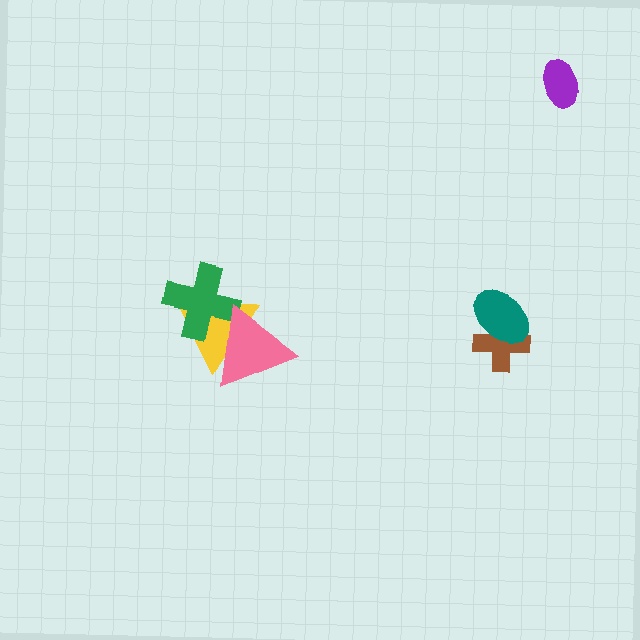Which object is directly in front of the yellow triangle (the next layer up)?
The green cross is directly in front of the yellow triangle.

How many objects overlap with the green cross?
2 objects overlap with the green cross.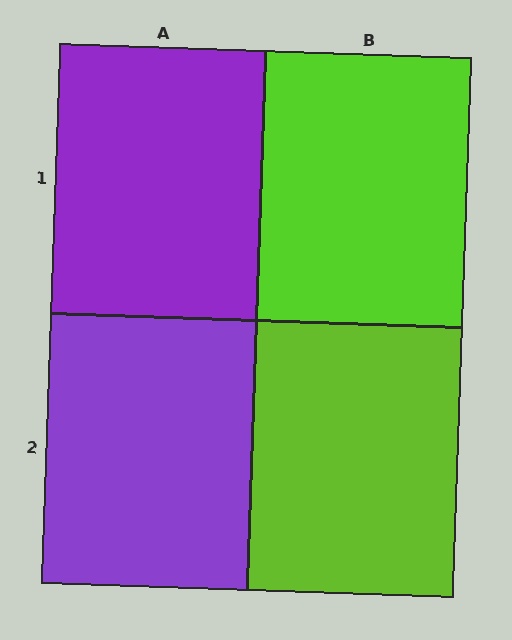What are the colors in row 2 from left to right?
Purple, lime.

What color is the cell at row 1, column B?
Lime.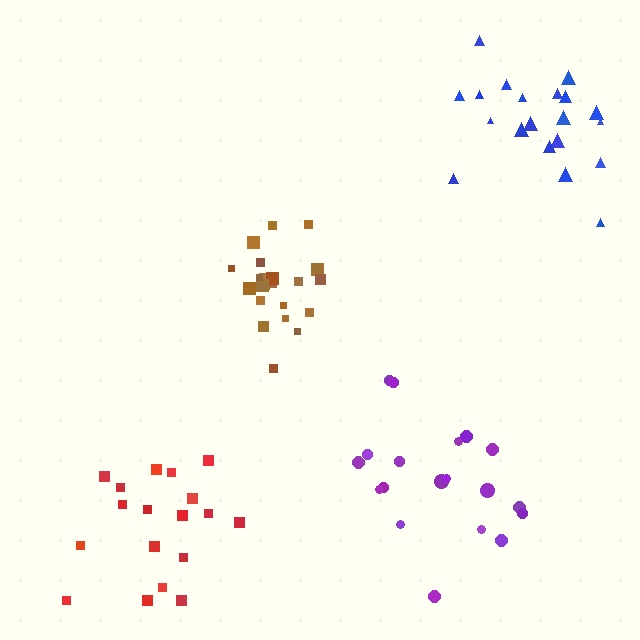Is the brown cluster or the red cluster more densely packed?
Brown.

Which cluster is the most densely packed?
Brown.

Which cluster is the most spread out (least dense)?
Blue.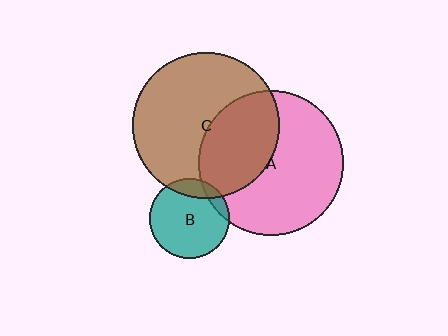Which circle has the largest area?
Circle C (brown).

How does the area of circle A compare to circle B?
Approximately 3.3 times.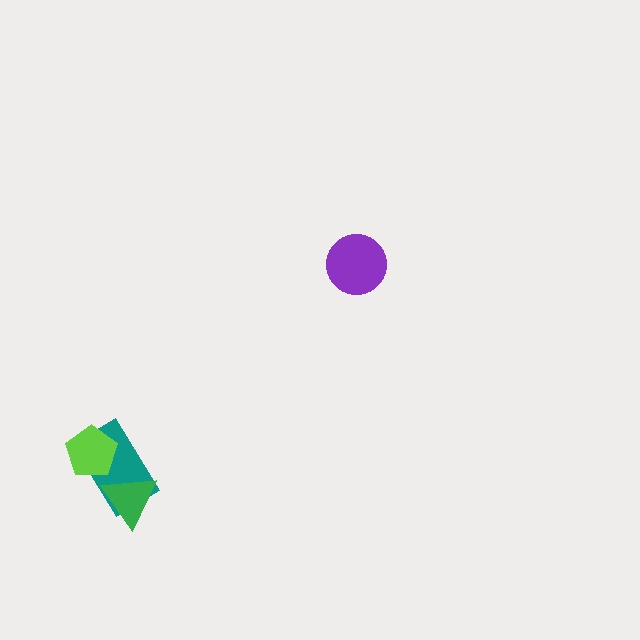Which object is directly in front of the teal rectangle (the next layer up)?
The lime pentagon is directly in front of the teal rectangle.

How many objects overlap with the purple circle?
0 objects overlap with the purple circle.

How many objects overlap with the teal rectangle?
2 objects overlap with the teal rectangle.